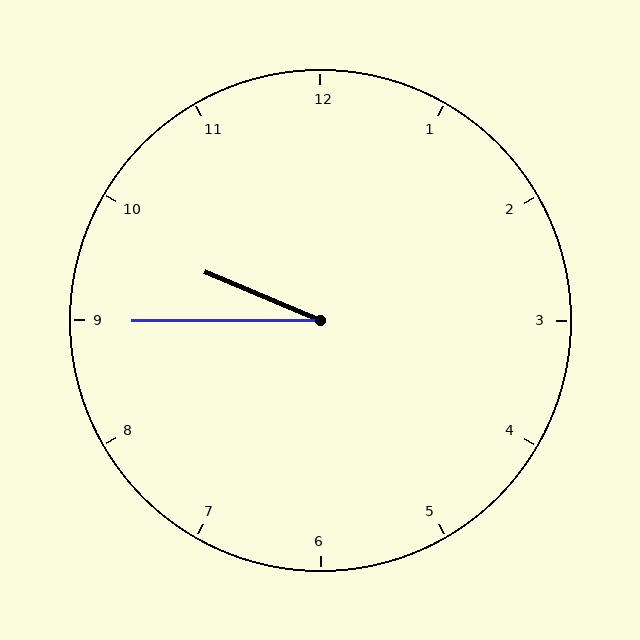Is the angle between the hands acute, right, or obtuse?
It is acute.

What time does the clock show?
9:45.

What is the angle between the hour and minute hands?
Approximately 22 degrees.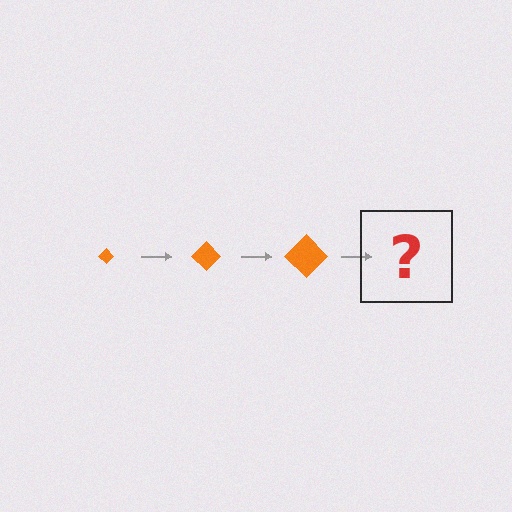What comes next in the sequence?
The next element should be an orange diamond, larger than the previous one.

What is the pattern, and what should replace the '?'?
The pattern is that the diamond gets progressively larger each step. The '?' should be an orange diamond, larger than the previous one.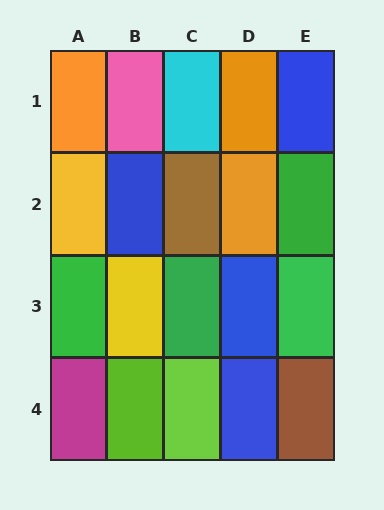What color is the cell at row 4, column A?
Magenta.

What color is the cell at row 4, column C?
Lime.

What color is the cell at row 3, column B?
Yellow.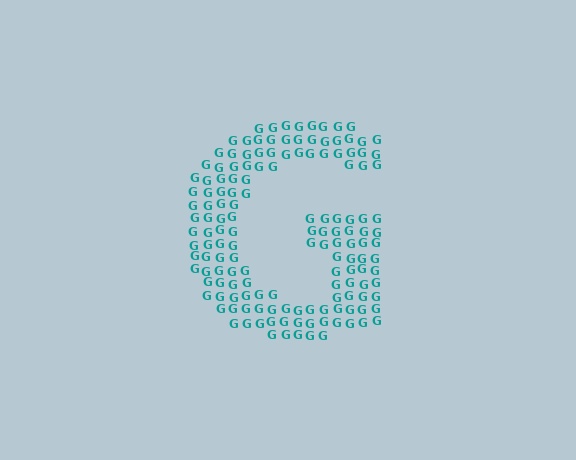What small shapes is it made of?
It is made of small letter G's.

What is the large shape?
The large shape is the letter G.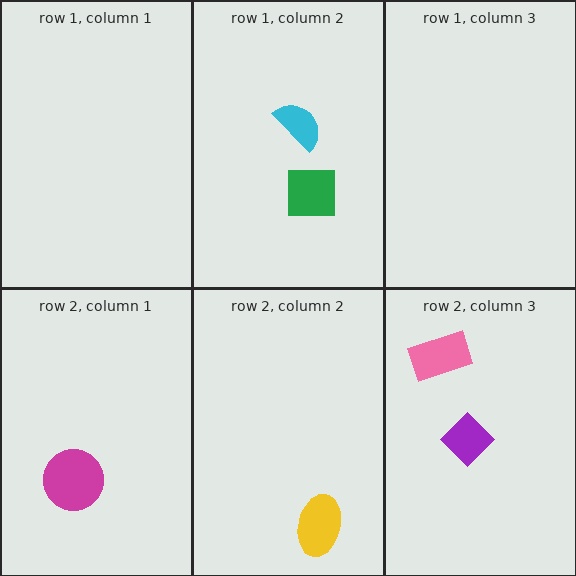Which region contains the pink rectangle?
The row 2, column 3 region.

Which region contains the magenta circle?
The row 2, column 1 region.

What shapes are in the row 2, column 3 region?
The pink rectangle, the purple diamond.